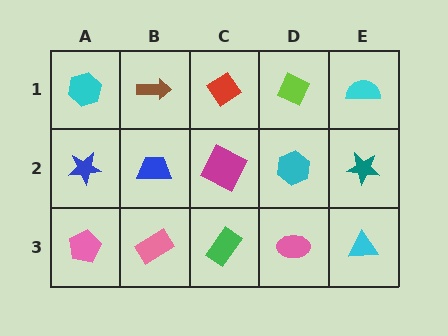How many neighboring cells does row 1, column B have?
3.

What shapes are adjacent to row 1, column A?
A blue star (row 2, column A), a brown arrow (row 1, column B).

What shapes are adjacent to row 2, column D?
A lime diamond (row 1, column D), a pink ellipse (row 3, column D), a magenta square (row 2, column C), a teal star (row 2, column E).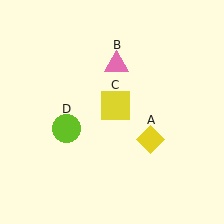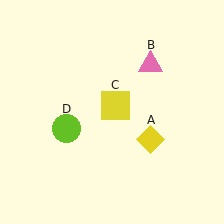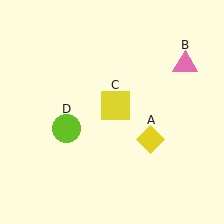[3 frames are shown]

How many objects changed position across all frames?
1 object changed position: pink triangle (object B).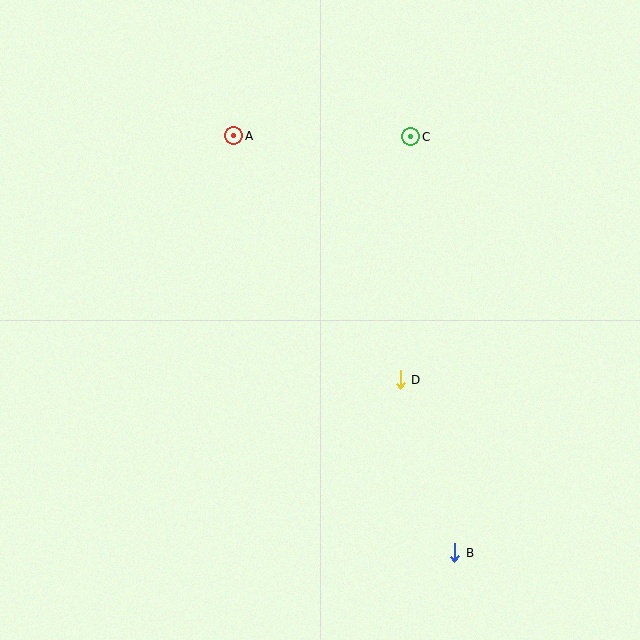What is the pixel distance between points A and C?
The distance between A and C is 177 pixels.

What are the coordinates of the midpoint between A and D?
The midpoint between A and D is at (317, 258).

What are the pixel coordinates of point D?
Point D is at (400, 380).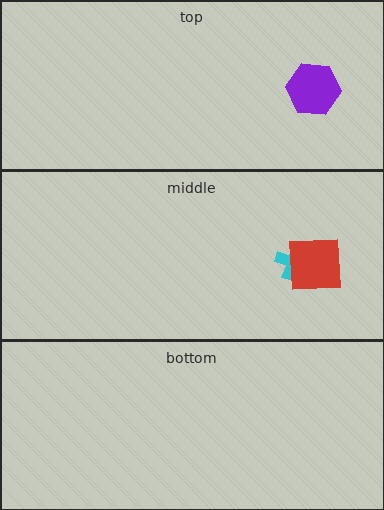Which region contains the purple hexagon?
The top region.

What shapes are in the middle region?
The cyan cross, the red square.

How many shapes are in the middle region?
2.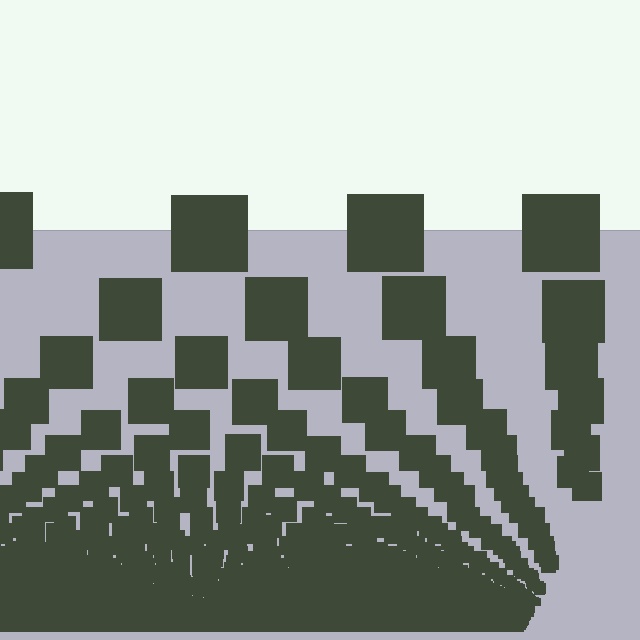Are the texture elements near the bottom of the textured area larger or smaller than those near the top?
Smaller. The gradient is inverted — elements near the bottom are smaller and denser.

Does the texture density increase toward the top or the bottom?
Density increases toward the bottom.